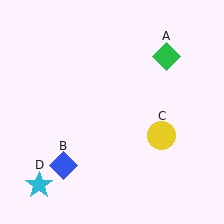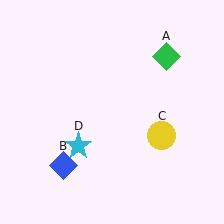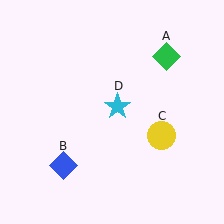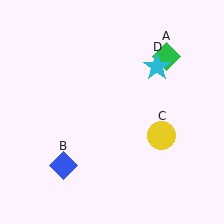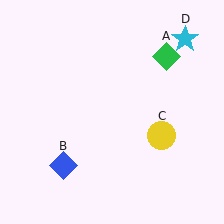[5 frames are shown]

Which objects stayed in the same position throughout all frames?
Green diamond (object A) and blue diamond (object B) and yellow circle (object C) remained stationary.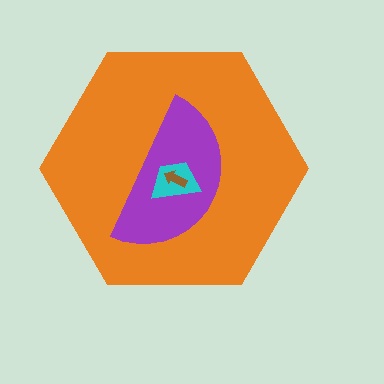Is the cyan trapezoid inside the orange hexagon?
Yes.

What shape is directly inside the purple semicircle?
The cyan trapezoid.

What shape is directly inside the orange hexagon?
The purple semicircle.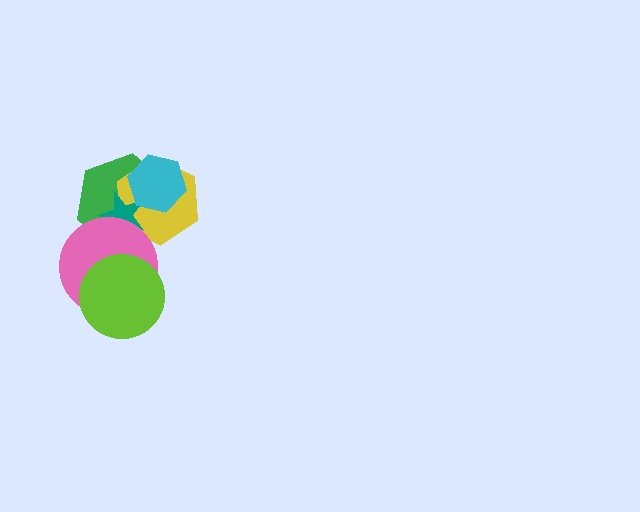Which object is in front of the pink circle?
The lime circle is in front of the pink circle.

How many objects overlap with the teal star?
4 objects overlap with the teal star.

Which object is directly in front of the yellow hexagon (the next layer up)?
The teal star is directly in front of the yellow hexagon.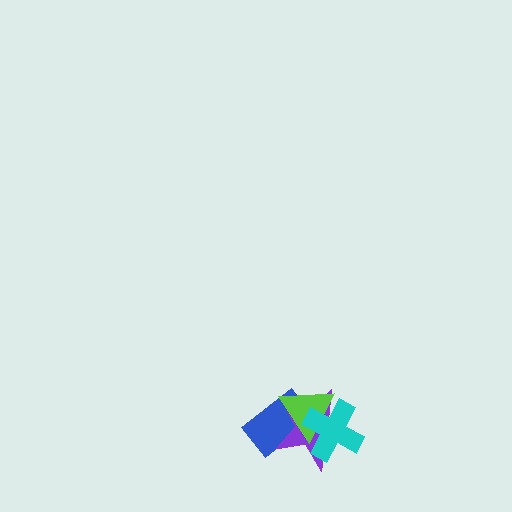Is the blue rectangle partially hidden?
Yes, it is partially covered by another shape.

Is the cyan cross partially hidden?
No, no other shape covers it.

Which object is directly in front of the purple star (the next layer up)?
The lime triangle is directly in front of the purple star.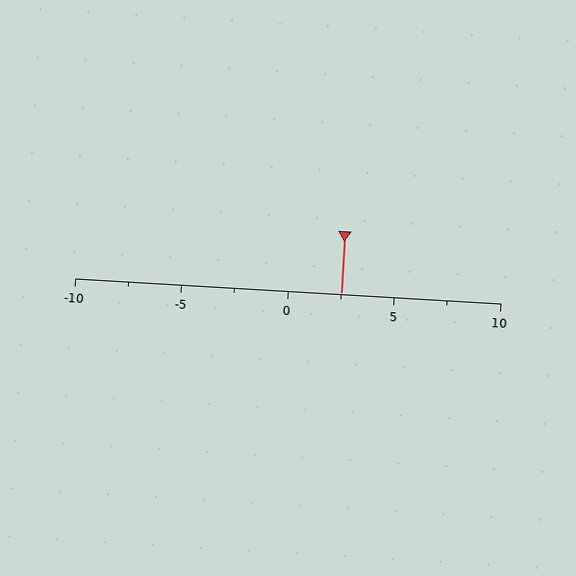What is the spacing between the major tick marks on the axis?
The major ticks are spaced 5 apart.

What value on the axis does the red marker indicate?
The marker indicates approximately 2.5.